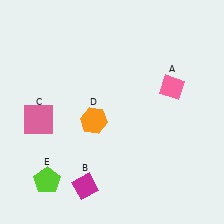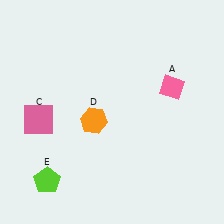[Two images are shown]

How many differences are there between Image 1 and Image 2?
There is 1 difference between the two images.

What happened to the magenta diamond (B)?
The magenta diamond (B) was removed in Image 2. It was in the bottom-left area of Image 1.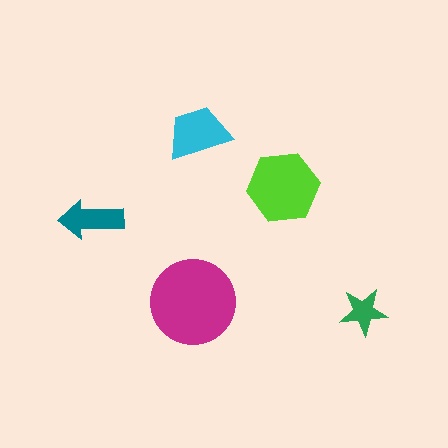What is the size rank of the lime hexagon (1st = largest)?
2nd.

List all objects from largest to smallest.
The magenta circle, the lime hexagon, the cyan trapezoid, the teal arrow, the green star.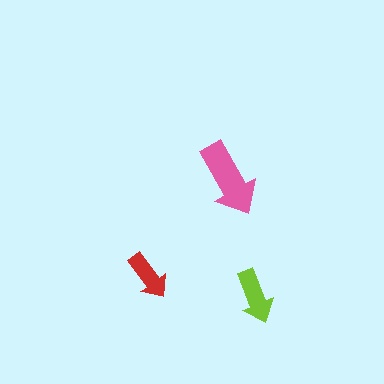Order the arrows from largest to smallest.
the pink one, the lime one, the red one.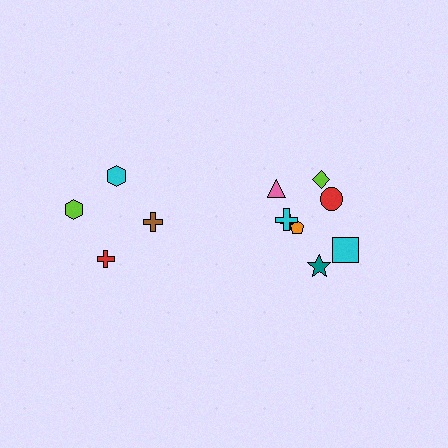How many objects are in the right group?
There are 8 objects.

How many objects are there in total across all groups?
There are 12 objects.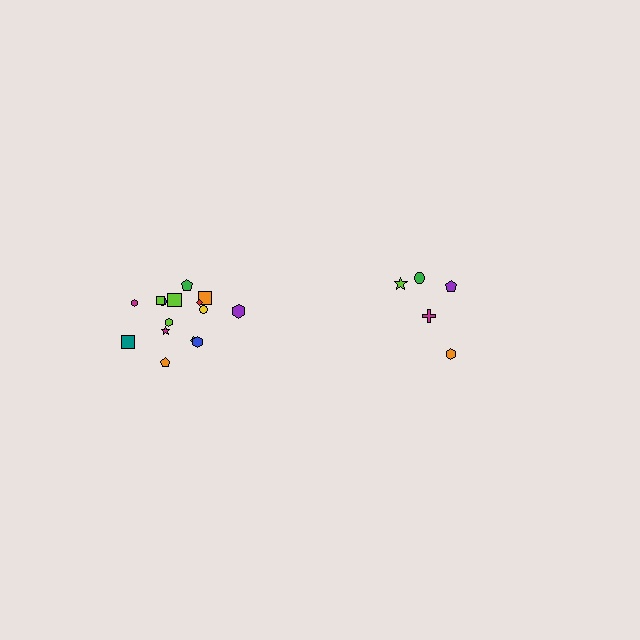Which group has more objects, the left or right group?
The left group.